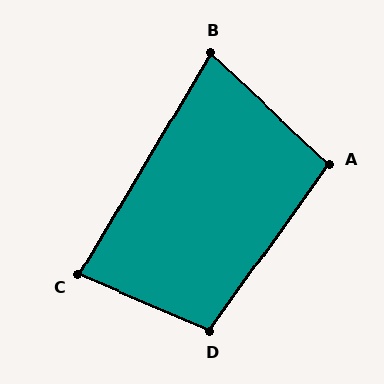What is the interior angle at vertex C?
Approximately 83 degrees (acute).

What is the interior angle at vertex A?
Approximately 97 degrees (obtuse).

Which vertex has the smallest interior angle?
B, at approximately 78 degrees.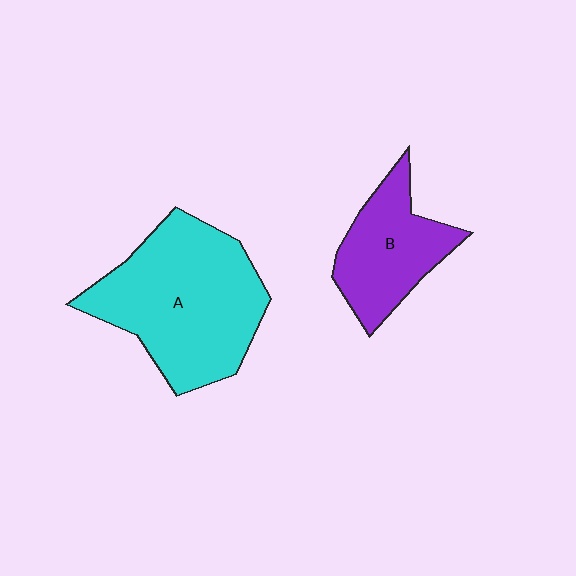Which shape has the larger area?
Shape A (cyan).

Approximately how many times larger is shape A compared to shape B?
Approximately 1.8 times.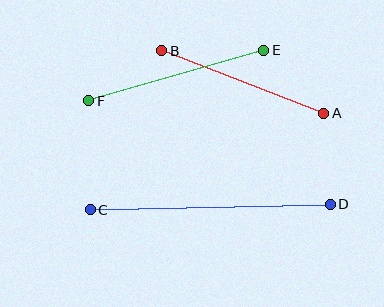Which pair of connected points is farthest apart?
Points C and D are farthest apart.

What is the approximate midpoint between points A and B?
The midpoint is at approximately (243, 82) pixels.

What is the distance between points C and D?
The distance is approximately 240 pixels.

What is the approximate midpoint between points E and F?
The midpoint is at approximately (176, 75) pixels.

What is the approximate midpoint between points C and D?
The midpoint is at approximately (210, 207) pixels.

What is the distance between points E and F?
The distance is approximately 182 pixels.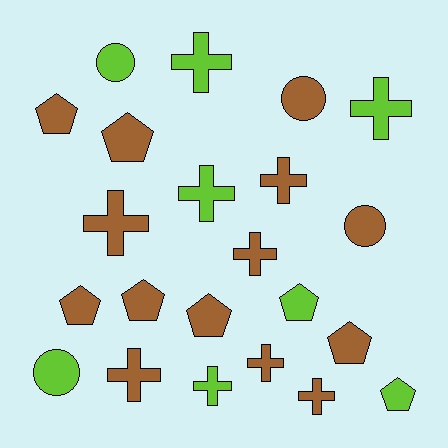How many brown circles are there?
There are 2 brown circles.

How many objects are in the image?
There are 22 objects.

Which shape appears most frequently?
Cross, with 10 objects.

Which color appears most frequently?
Brown, with 14 objects.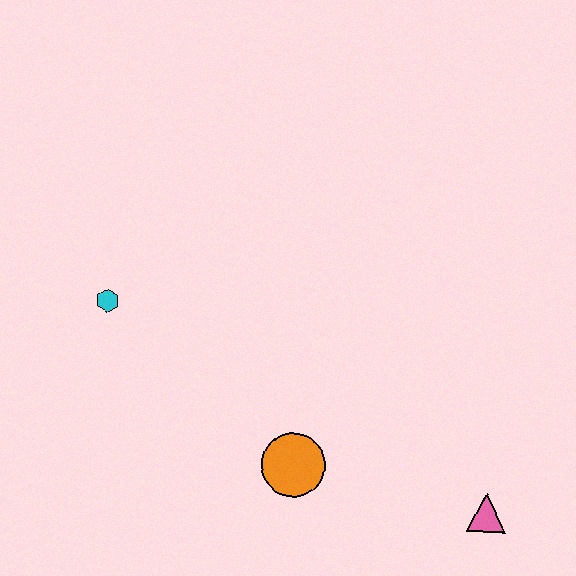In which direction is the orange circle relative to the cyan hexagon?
The orange circle is to the right of the cyan hexagon.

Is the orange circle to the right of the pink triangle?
No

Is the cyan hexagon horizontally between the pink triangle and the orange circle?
No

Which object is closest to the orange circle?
The pink triangle is closest to the orange circle.